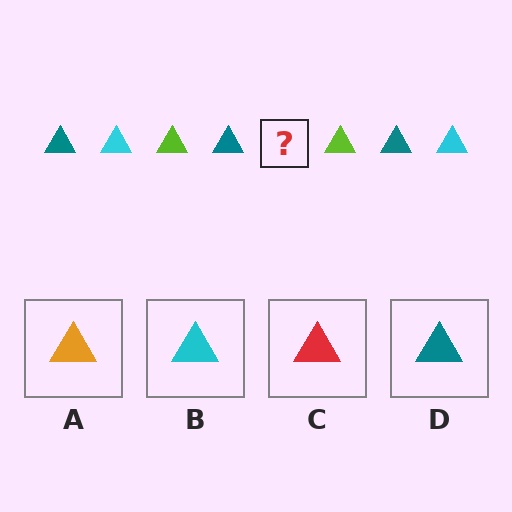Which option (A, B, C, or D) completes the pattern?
B.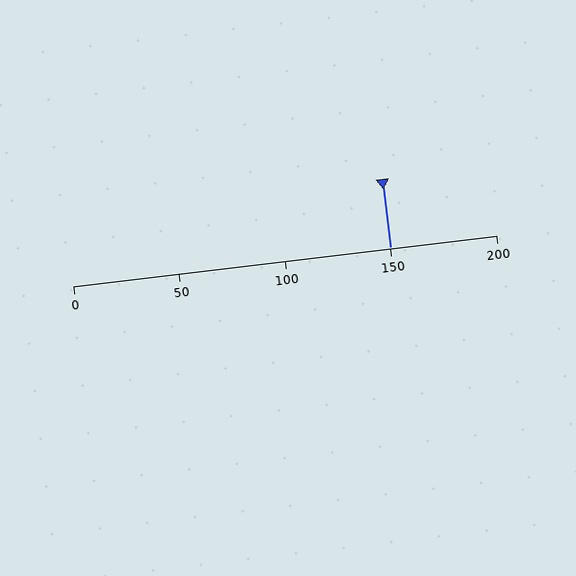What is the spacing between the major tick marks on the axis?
The major ticks are spaced 50 apart.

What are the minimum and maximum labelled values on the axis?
The axis runs from 0 to 200.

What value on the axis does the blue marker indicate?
The marker indicates approximately 150.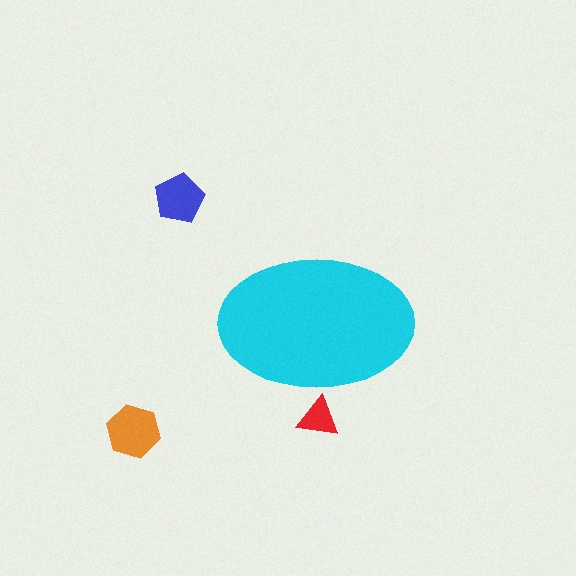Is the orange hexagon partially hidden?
No, the orange hexagon is fully visible.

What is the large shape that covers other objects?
A cyan ellipse.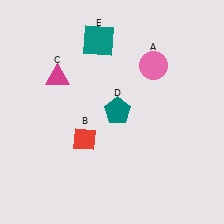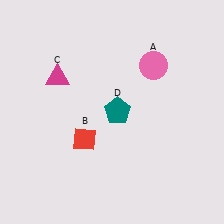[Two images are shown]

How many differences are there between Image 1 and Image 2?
There is 1 difference between the two images.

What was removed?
The teal square (E) was removed in Image 2.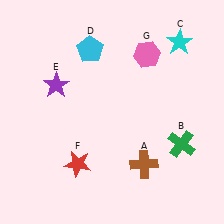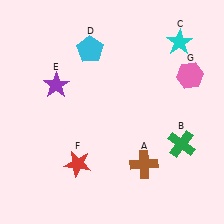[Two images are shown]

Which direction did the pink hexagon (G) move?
The pink hexagon (G) moved right.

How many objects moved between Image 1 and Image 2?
1 object moved between the two images.